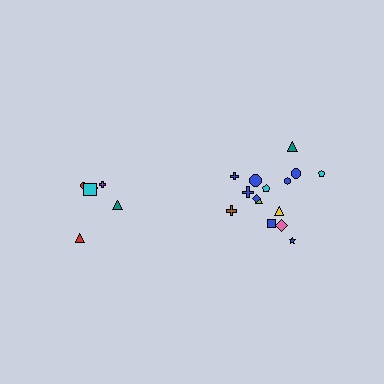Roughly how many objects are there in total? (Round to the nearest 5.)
Roughly 20 objects in total.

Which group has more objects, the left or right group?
The right group.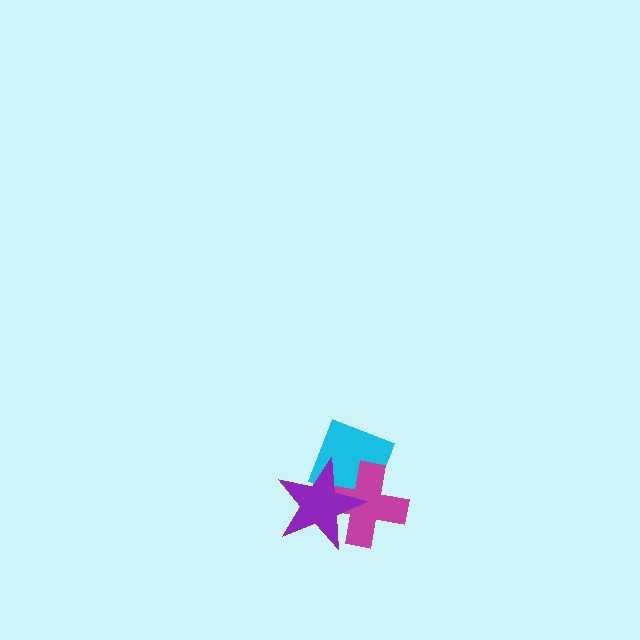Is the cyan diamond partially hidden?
Yes, it is partially covered by another shape.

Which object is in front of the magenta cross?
The purple star is in front of the magenta cross.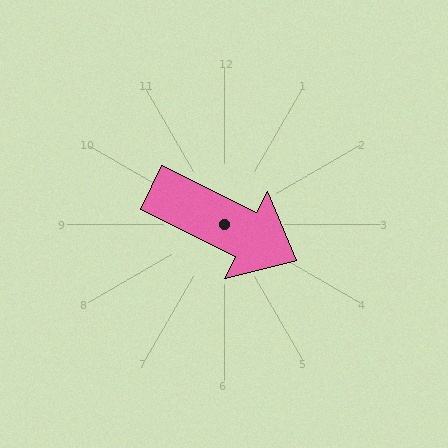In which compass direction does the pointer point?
Southeast.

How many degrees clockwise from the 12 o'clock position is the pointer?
Approximately 116 degrees.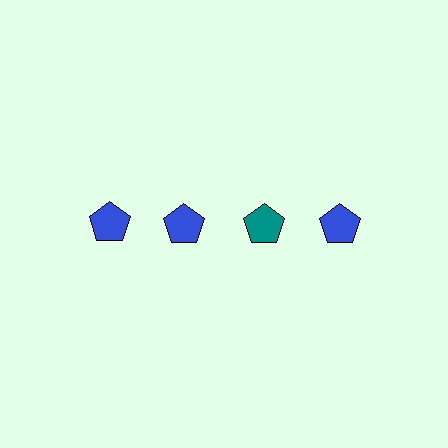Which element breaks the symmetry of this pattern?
The teal pentagon in the top row, center column breaks the symmetry. All other shapes are blue pentagons.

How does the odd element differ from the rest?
It has a different color: teal instead of blue.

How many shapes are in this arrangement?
There are 4 shapes arranged in a grid pattern.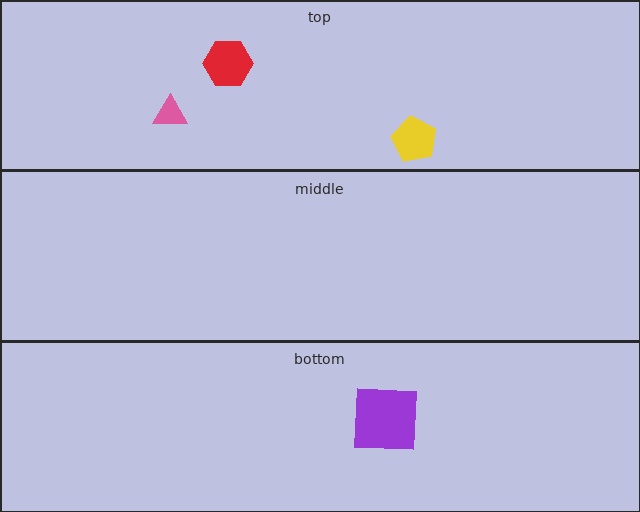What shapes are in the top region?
The yellow pentagon, the red hexagon, the pink triangle.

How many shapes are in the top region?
3.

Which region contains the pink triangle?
The top region.